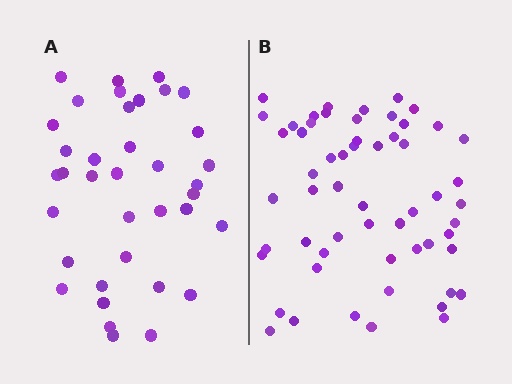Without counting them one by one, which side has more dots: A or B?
Region B (the right region) has more dots.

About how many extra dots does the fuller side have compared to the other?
Region B has approximately 20 more dots than region A.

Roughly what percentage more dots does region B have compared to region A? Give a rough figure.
About 55% more.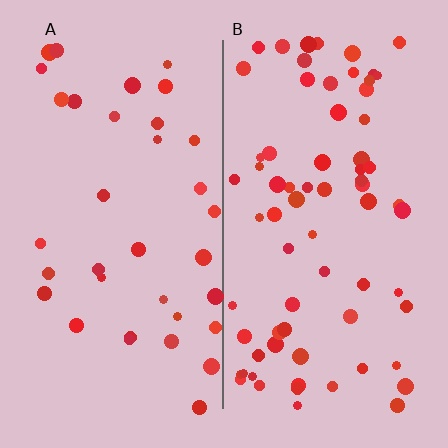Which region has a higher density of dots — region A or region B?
B (the right).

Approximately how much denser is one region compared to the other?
Approximately 2.0× — region B over region A.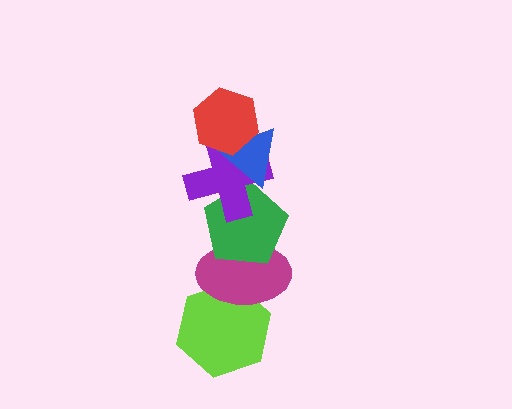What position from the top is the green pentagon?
The green pentagon is 4th from the top.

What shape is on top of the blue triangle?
The red hexagon is on top of the blue triangle.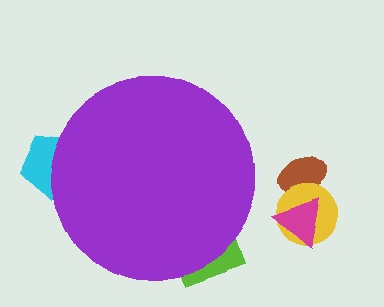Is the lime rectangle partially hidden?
Yes, the lime rectangle is partially hidden behind the purple circle.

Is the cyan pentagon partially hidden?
Yes, the cyan pentagon is partially hidden behind the purple circle.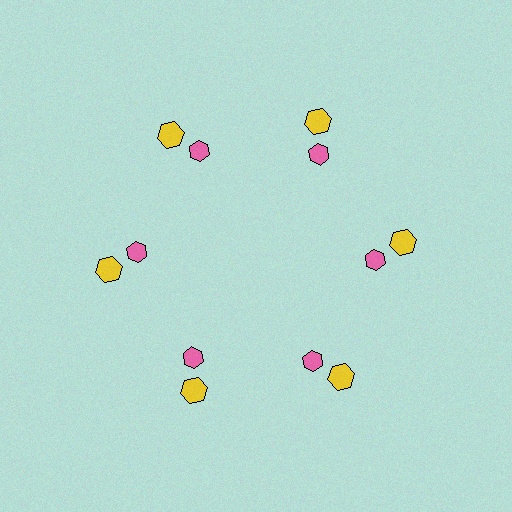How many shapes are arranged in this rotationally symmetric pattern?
There are 12 shapes, arranged in 6 groups of 2.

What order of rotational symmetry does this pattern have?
This pattern has 6-fold rotational symmetry.